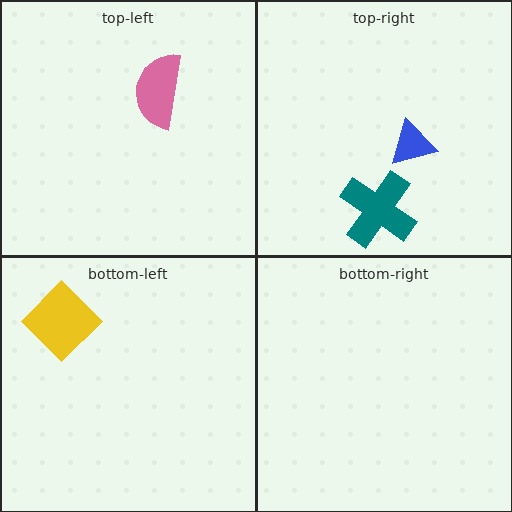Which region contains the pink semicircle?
The top-left region.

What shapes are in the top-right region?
The teal cross, the blue triangle.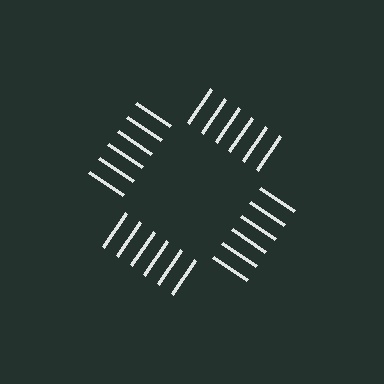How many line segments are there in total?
24 — 6 along each of the 4 edges.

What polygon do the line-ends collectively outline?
An illusory square — the line segments terminate on its edges but no continuous stroke is drawn.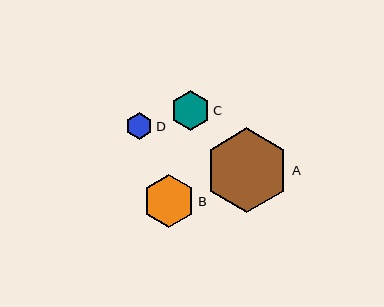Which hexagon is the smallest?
Hexagon D is the smallest with a size of approximately 27 pixels.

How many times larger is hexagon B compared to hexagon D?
Hexagon B is approximately 1.9 times the size of hexagon D.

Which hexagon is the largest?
Hexagon A is the largest with a size of approximately 84 pixels.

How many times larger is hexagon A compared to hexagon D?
Hexagon A is approximately 3.1 times the size of hexagon D.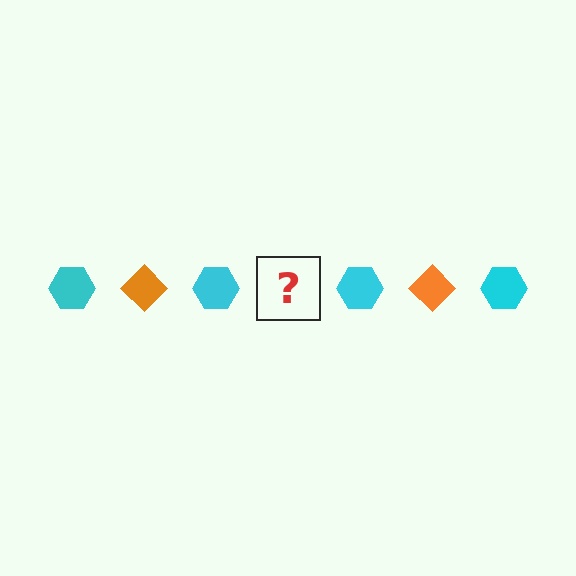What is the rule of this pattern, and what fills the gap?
The rule is that the pattern alternates between cyan hexagon and orange diamond. The gap should be filled with an orange diamond.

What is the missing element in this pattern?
The missing element is an orange diamond.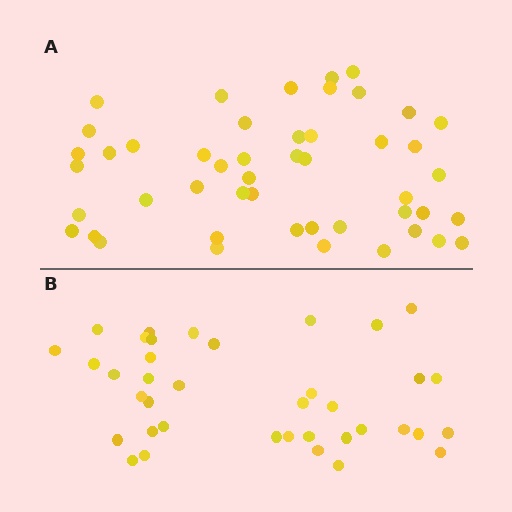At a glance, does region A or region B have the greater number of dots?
Region A (the top region) has more dots.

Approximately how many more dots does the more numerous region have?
Region A has roughly 10 or so more dots than region B.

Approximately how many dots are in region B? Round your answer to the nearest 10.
About 40 dots. (The exact count is 38, which rounds to 40.)